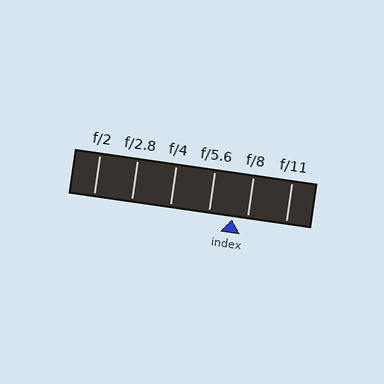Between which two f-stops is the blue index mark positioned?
The index mark is between f/5.6 and f/8.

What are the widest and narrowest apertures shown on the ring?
The widest aperture shown is f/2 and the narrowest is f/11.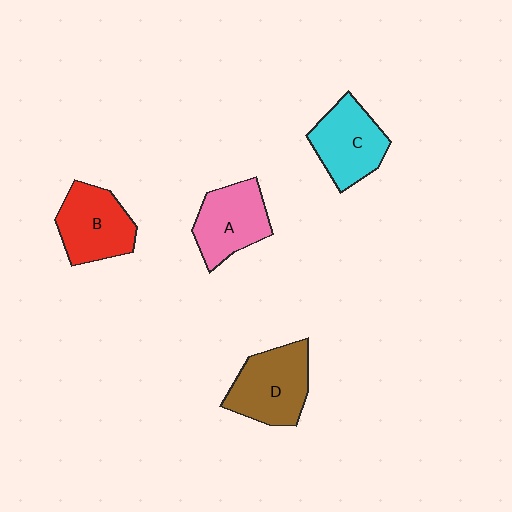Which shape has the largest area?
Shape D (brown).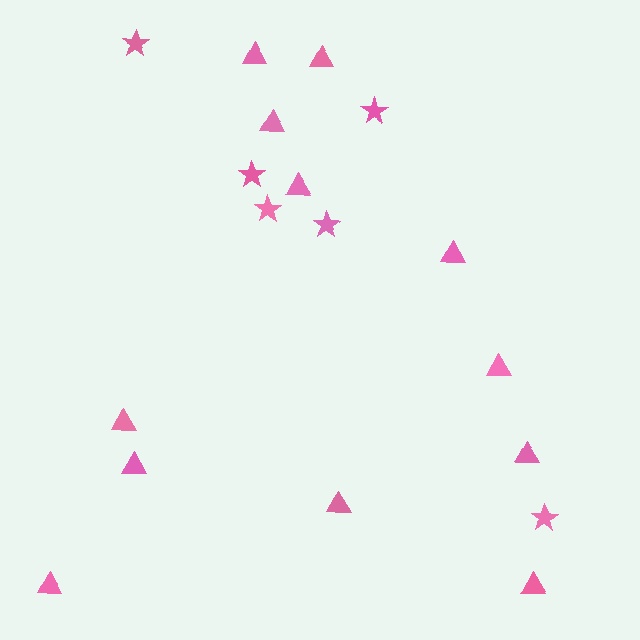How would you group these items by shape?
There are 2 groups: one group of stars (6) and one group of triangles (12).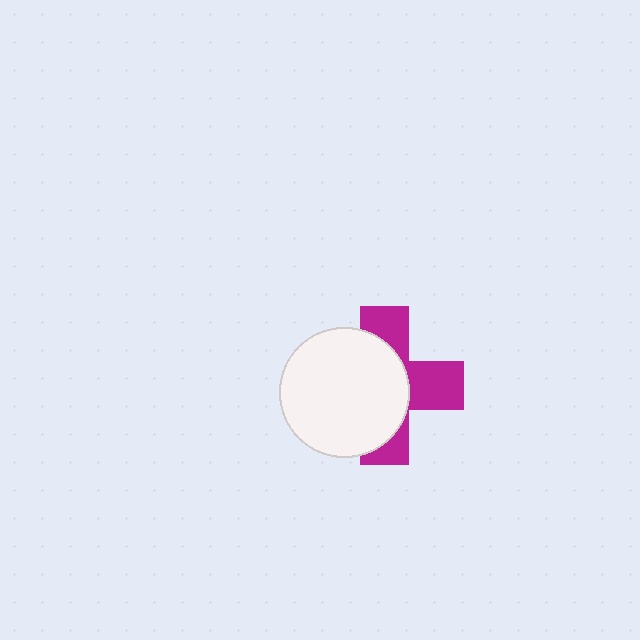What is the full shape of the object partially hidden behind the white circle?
The partially hidden object is a magenta cross.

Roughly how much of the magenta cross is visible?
A small part of it is visible (roughly 44%).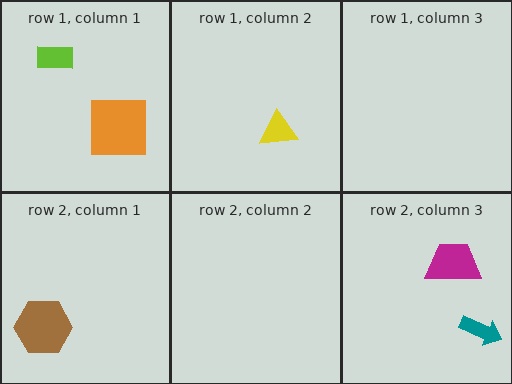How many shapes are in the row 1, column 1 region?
2.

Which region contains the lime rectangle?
The row 1, column 1 region.